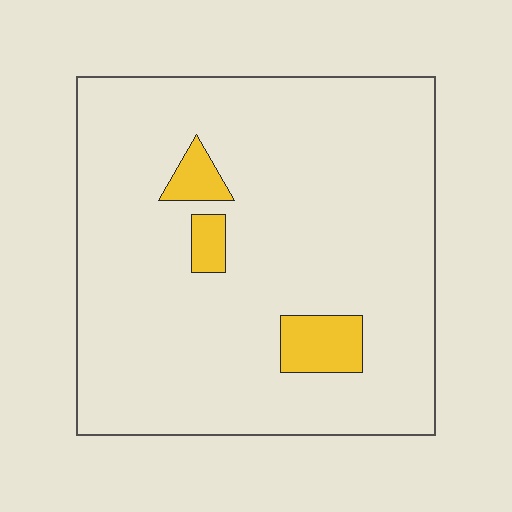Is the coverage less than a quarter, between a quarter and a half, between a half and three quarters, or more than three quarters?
Less than a quarter.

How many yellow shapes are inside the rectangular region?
3.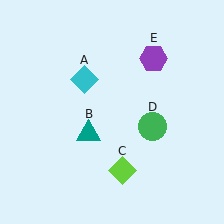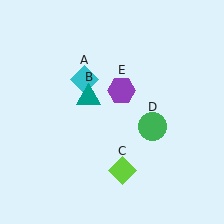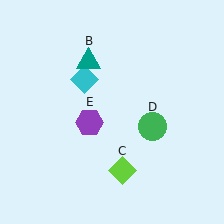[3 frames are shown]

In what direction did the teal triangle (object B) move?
The teal triangle (object B) moved up.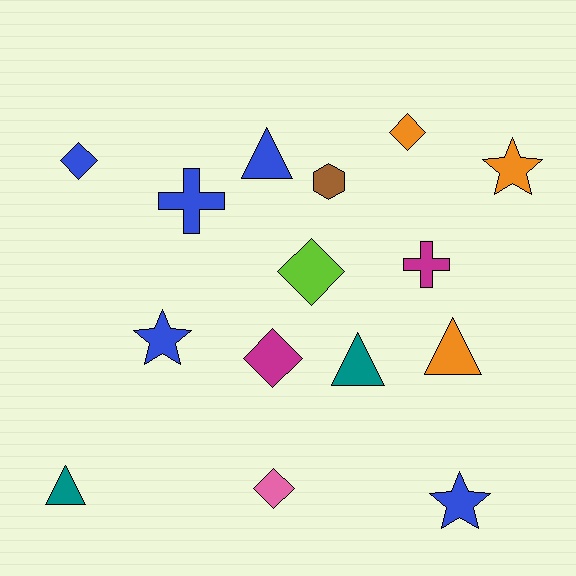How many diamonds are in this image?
There are 5 diamonds.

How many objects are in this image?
There are 15 objects.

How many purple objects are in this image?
There are no purple objects.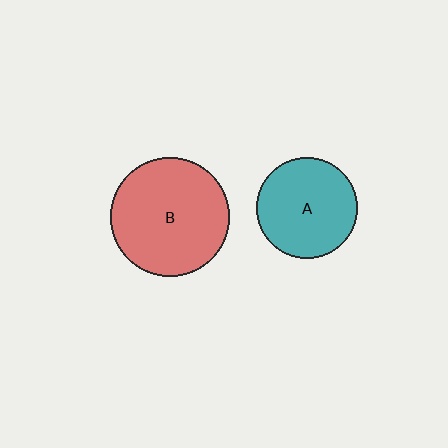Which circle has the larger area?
Circle B (red).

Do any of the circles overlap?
No, none of the circles overlap.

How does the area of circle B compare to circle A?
Approximately 1.4 times.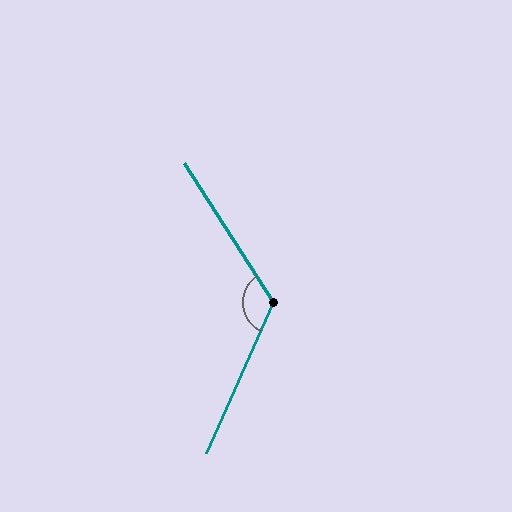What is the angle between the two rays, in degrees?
Approximately 123 degrees.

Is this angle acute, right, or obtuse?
It is obtuse.